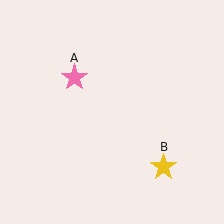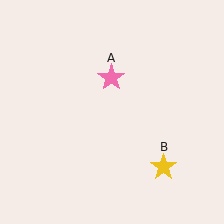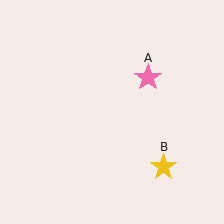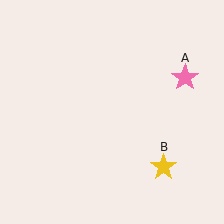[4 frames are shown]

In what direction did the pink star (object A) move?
The pink star (object A) moved right.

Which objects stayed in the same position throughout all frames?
Yellow star (object B) remained stationary.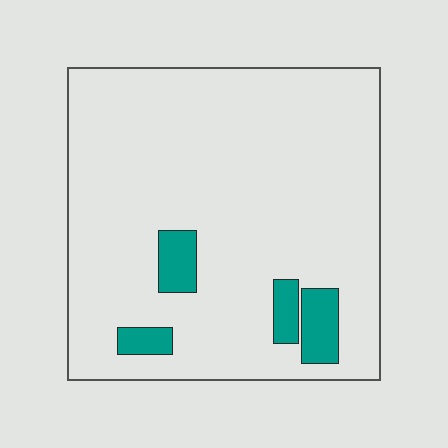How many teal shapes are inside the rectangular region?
4.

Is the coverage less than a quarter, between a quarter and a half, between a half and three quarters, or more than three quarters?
Less than a quarter.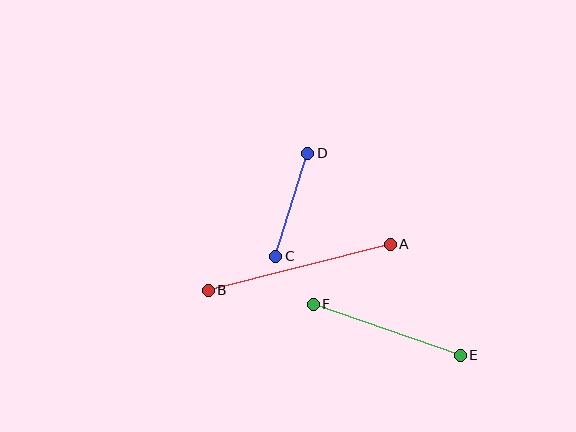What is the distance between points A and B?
The distance is approximately 188 pixels.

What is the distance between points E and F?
The distance is approximately 156 pixels.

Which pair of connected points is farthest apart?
Points A and B are farthest apart.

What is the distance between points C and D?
The distance is approximately 108 pixels.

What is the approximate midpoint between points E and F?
The midpoint is at approximately (387, 330) pixels.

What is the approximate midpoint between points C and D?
The midpoint is at approximately (292, 205) pixels.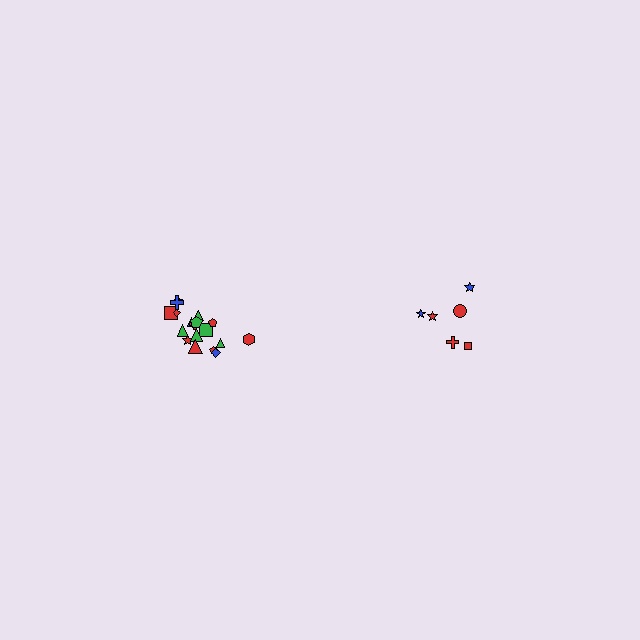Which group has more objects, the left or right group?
The left group.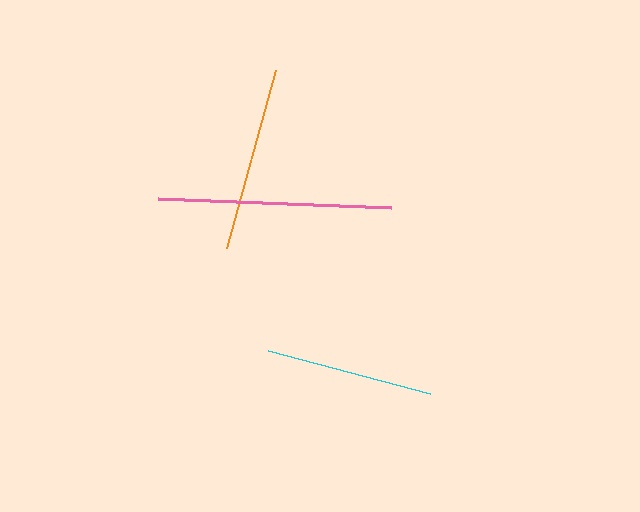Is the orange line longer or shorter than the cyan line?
The orange line is longer than the cyan line.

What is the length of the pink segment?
The pink segment is approximately 233 pixels long.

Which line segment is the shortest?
The cyan line is the shortest at approximately 167 pixels.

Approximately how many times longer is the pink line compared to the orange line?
The pink line is approximately 1.3 times the length of the orange line.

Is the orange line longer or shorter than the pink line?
The pink line is longer than the orange line.